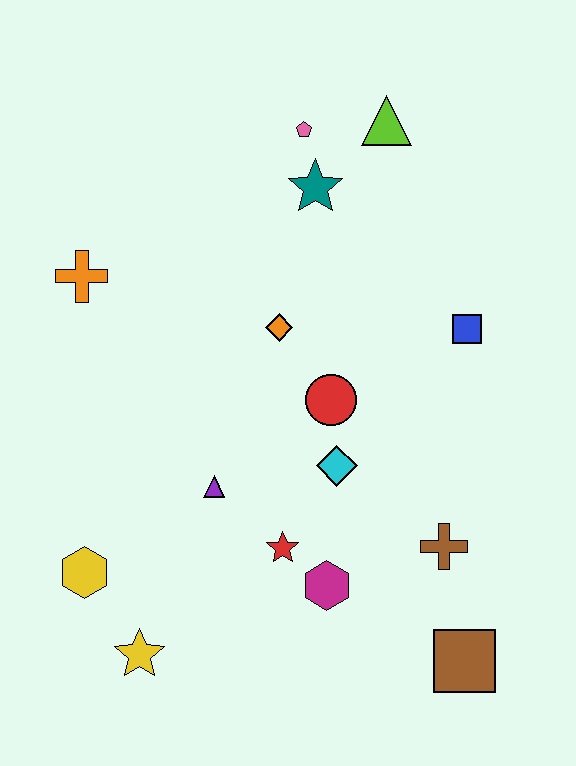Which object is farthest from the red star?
The lime triangle is farthest from the red star.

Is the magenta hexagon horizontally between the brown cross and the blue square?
No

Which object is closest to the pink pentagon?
The teal star is closest to the pink pentagon.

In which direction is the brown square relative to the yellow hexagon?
The brown square is to the right of the yellow hexagon.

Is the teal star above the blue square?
Yes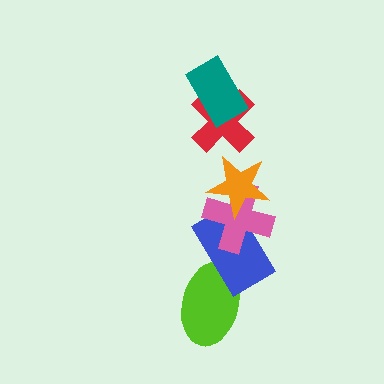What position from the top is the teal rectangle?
The teal rectangle is 1st from the top.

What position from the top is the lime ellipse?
The lime ellipse is 6th from the top.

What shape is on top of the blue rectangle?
The pink cross is on top of the blue rectangle.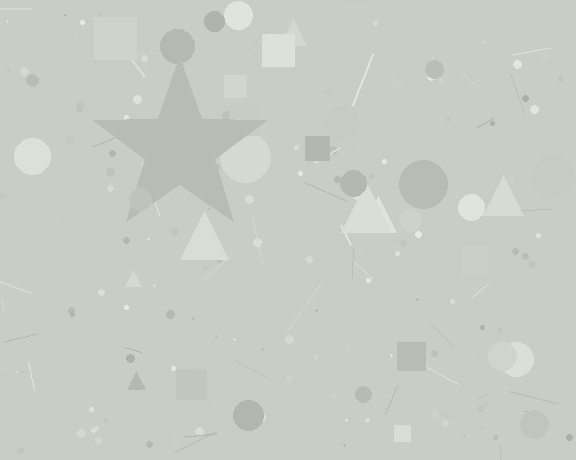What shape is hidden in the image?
A star is hidden in the image.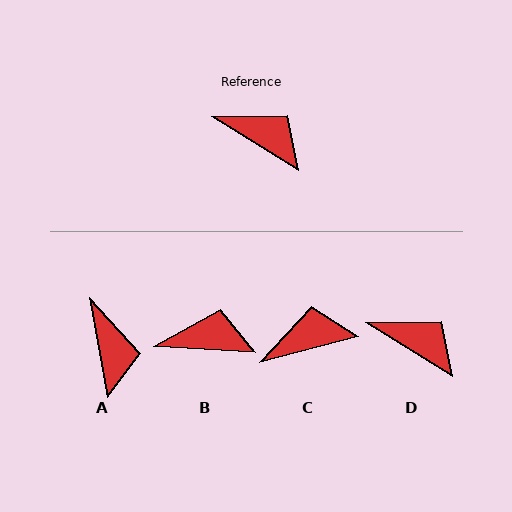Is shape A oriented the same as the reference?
No, it is off by about 48 degrees.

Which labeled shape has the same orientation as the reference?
D.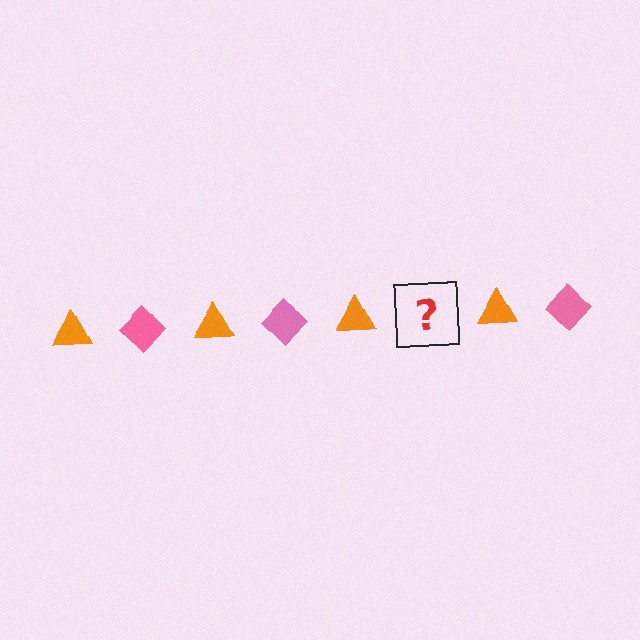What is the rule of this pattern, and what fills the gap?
The rule is that the pattern alternates between orange triangle and pink diamond. The gap should be filled with a pink diamond.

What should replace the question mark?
The question mark should be replaced with a pink diamond.